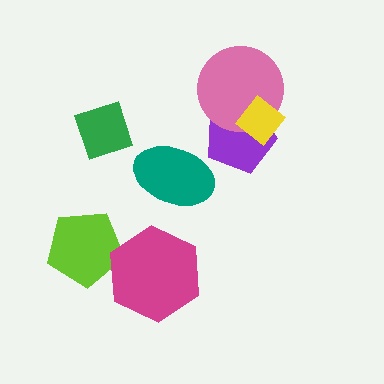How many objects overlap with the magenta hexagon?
1 object overlaps with the magenta hexagon.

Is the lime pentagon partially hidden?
Yes, it is partially covered by another shape.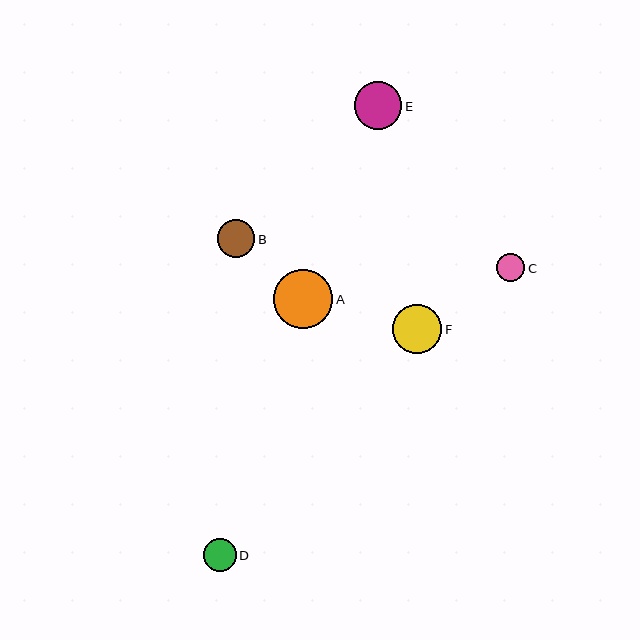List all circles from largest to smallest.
From largest to smallest: A, F, E, B, D, C.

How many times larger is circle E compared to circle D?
Circle E is approximately 1.4 times the size of circle D.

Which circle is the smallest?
Circle C is the smallest with a size of approximately 28 pixels.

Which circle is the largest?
Circle A is the largest with a size of approximately 59 pixels.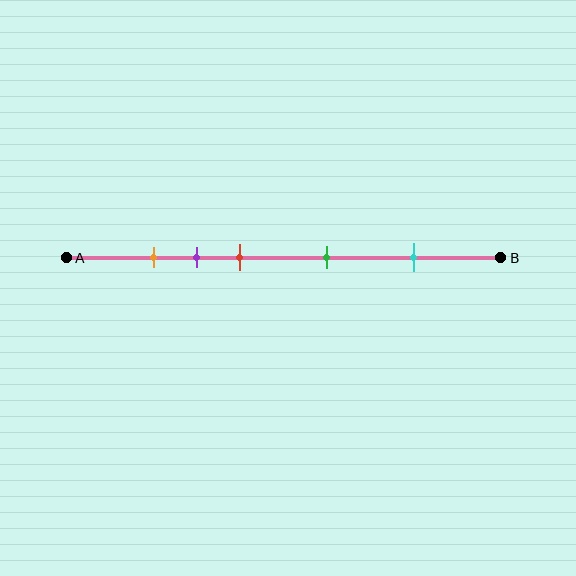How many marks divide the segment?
There are 5 marks dividing the segment.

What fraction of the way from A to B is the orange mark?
The orange mark is approximately 20% (0.2) of the way from A to B.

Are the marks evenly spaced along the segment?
No, the marks are not evenly spaced.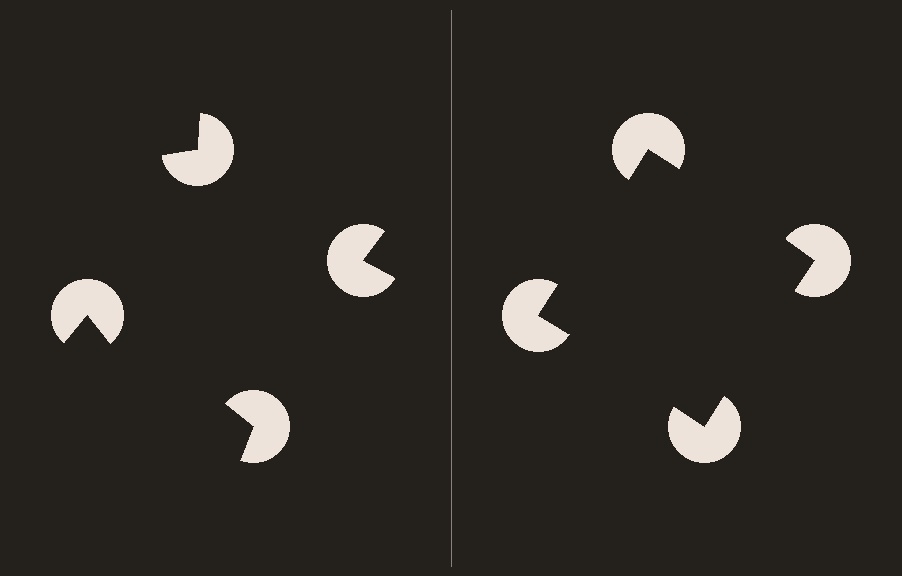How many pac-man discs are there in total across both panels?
8 — 4 on each side.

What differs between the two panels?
The pac-man discs are positioned identically on both sides; only the wedge orientations differ. On the right they align to a square; on the left they are misaligned.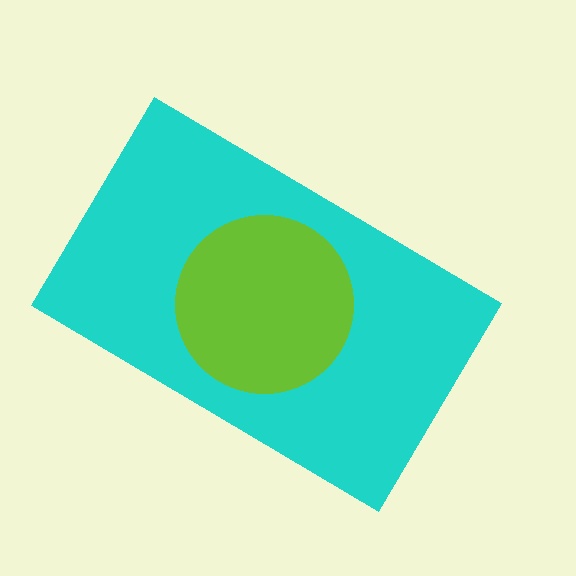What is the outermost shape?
The cyan rectangle.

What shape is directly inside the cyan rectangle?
The lime circle.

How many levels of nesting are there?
2.